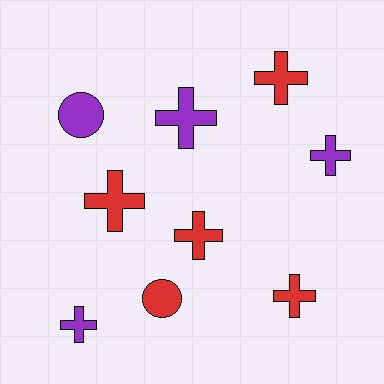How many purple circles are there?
There is 1 purple circle.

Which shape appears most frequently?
Cross, with 7 objects.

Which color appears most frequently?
Red, with 5 objects.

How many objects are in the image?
There are 9 objects.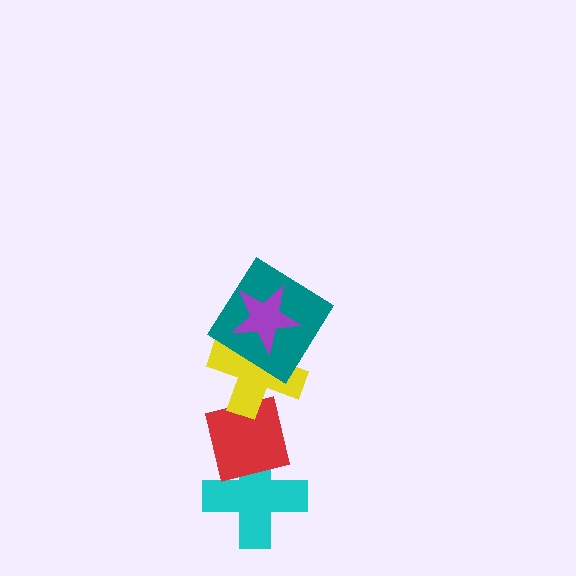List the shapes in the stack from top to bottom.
From top to bottom: the purple star, the teal diamond, the yellow cross, the red square, the cyan cross.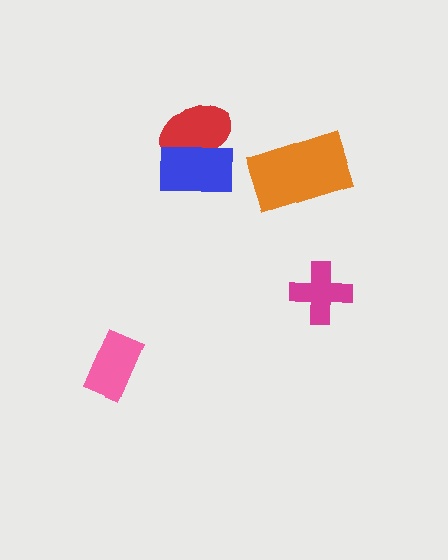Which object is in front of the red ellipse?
The blue rectangle is in front of the red ellipse.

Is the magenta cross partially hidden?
No, no other shape covers it.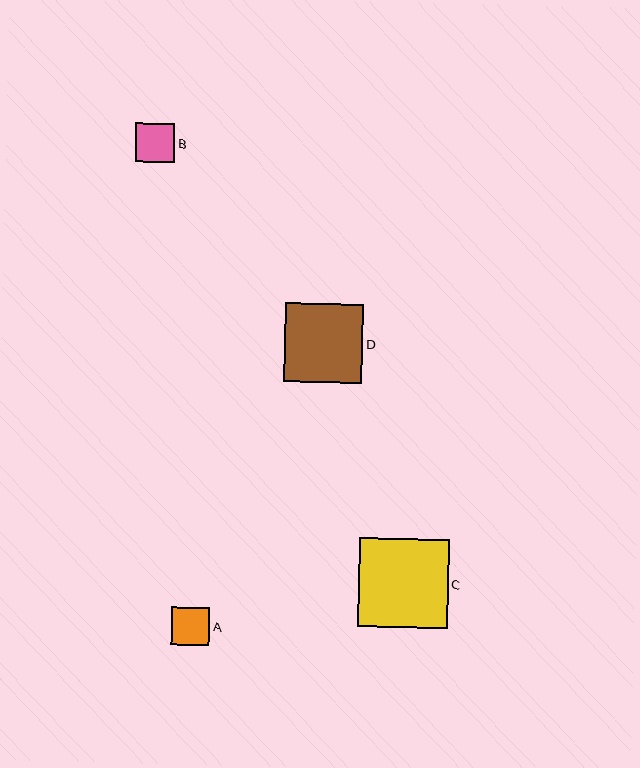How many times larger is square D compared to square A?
Square D is approximately 2.0 times the size of square A.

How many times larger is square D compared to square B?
Square D is approximately 2.0 times the size of square B.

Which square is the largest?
Square C is the largest with a size of approximately 89 pixels.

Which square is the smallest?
Square A is the smallest with a size of approximately 38 pixels.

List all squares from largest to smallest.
From largest to smallest: C, D, B, A.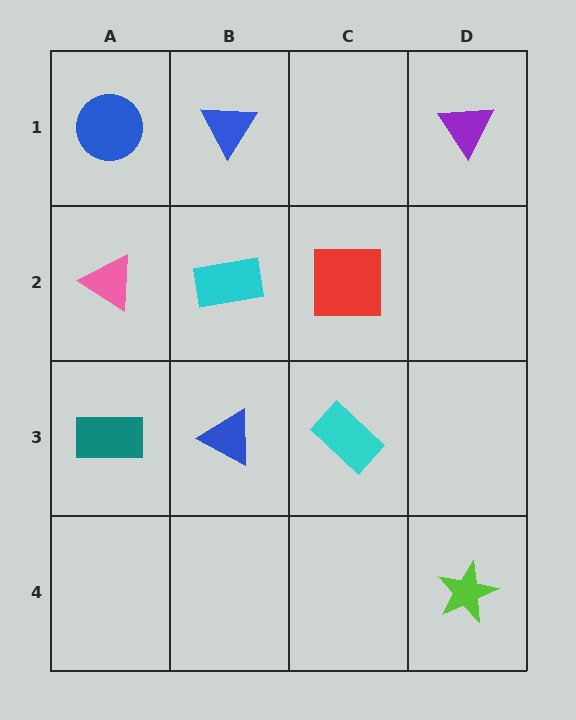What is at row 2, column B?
A cyan rectangle.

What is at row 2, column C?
A red square.